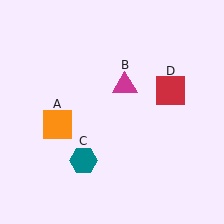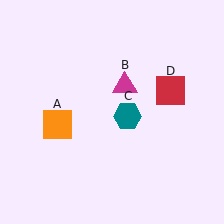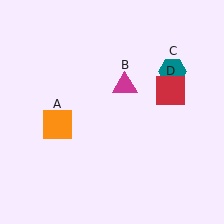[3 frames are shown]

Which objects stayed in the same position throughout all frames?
Orange square (object A) and magenta triangle (object B) and red square (object D) remained stationary.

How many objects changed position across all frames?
1 object changed position: teal hexagon (object C).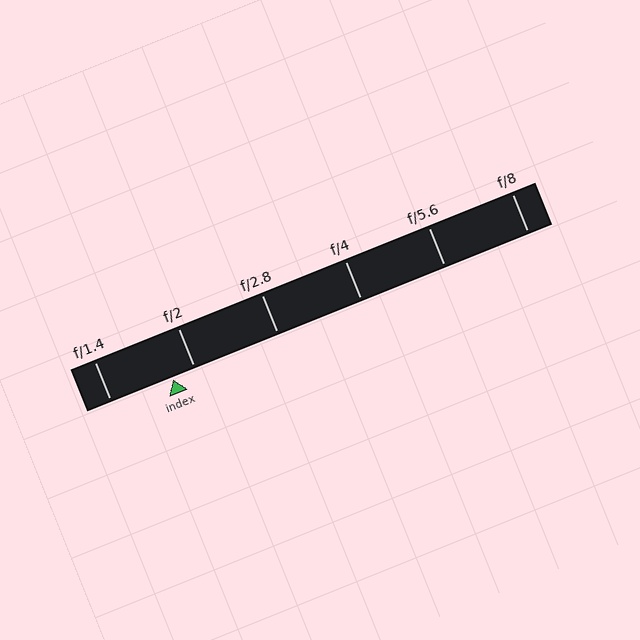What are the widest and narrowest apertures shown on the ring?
The widest aperture shown is f/1.4 and the narrowest is f/8.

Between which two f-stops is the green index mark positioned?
The index mark is between f/1.4 and f/2.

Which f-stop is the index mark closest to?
The index mark is closest to f/2.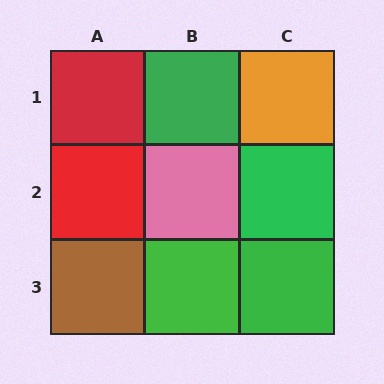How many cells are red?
2 cells are red.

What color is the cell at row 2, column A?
Red.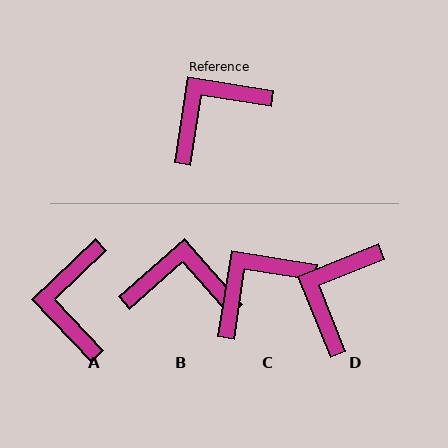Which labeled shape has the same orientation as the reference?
C.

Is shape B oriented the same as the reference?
No, it is off by about 40 degrees.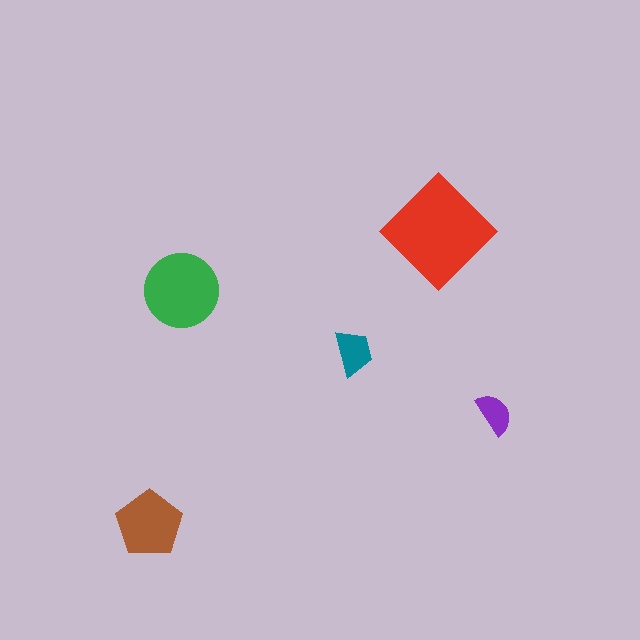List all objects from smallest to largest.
The purple semicircle, the teal trapezoid, the brown pentagon, the green circle, the red diamond.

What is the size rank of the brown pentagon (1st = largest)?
3rd.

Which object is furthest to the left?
The brown pentagon is leftmost.